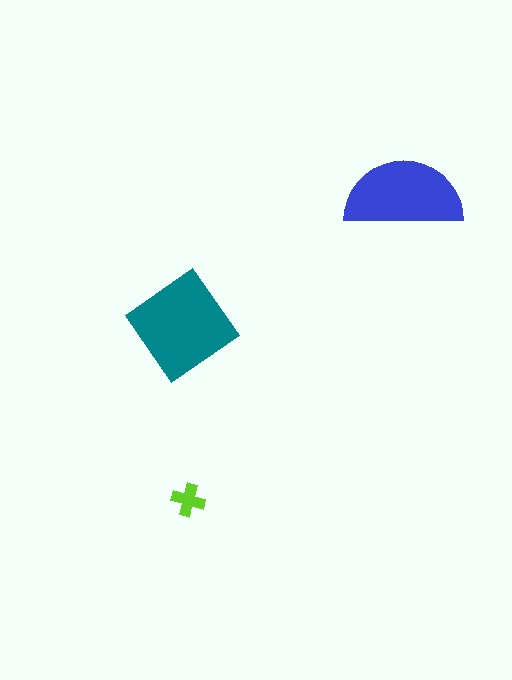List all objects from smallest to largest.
The lime cross, the blue semicircle, the teal diamond.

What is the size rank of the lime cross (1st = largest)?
3rd.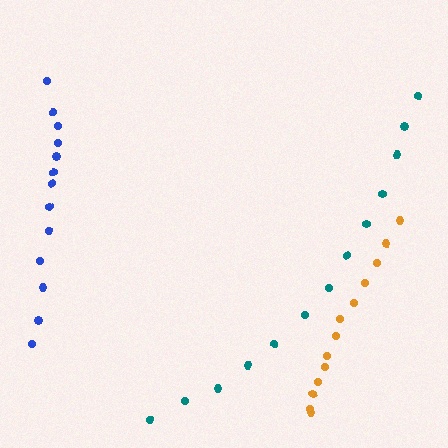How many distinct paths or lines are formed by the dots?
There are 3 distinct paths.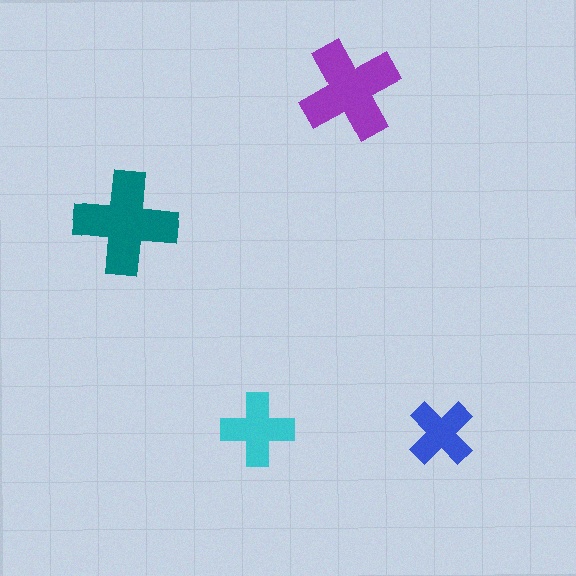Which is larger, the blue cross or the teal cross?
The teal one.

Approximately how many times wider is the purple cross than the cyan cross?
About 1.5 times wider.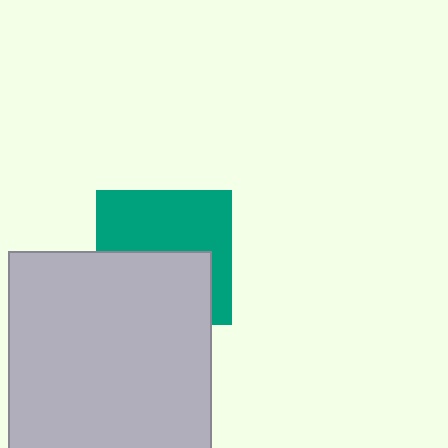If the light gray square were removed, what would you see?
You would see the complete teal square.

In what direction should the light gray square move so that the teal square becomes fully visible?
The light gray square should move down. That is the shortest direction to clear the overlap and leave the teal square fully visible.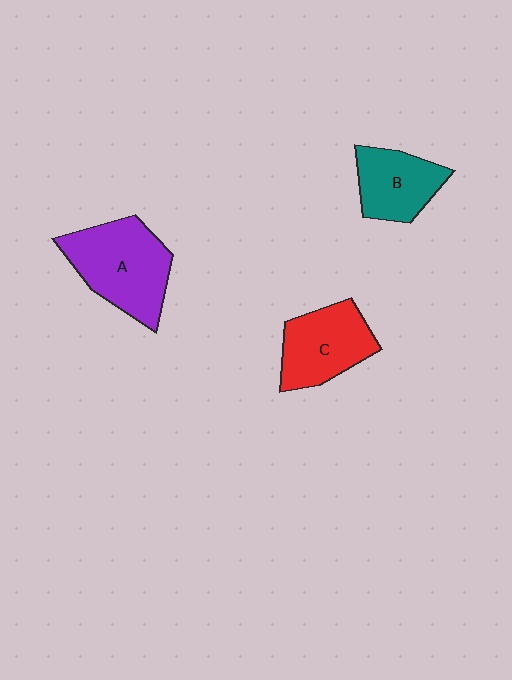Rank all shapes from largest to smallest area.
From largest to smallest: A (purple), C (red), B (teal).